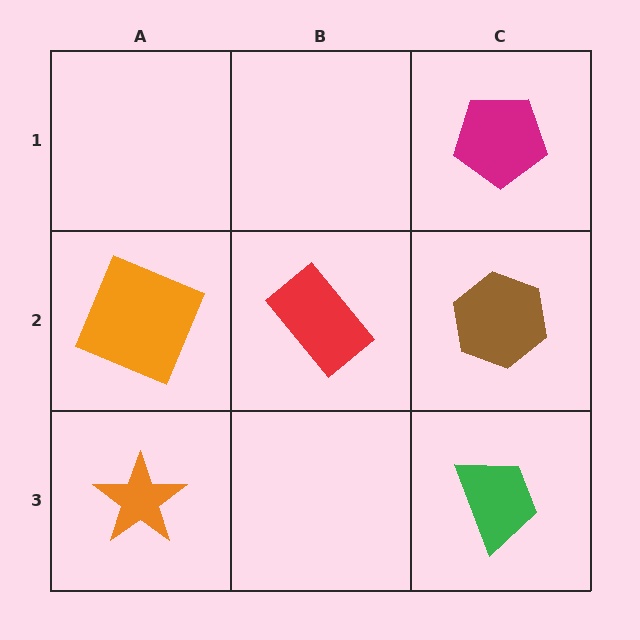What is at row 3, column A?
An orange star.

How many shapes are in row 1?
1 shape.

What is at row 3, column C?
A green trapezoid.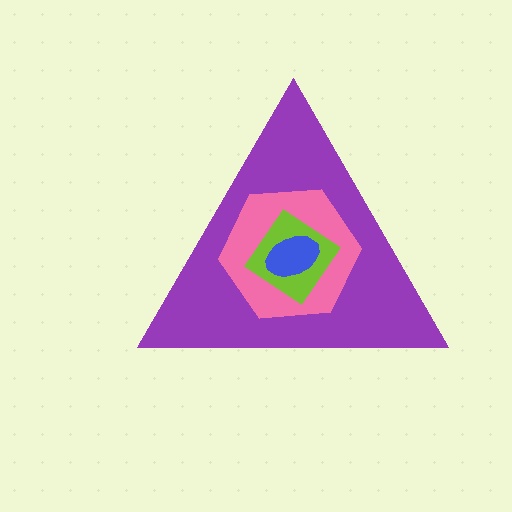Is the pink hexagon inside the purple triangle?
Yes.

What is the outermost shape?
The purple triangle.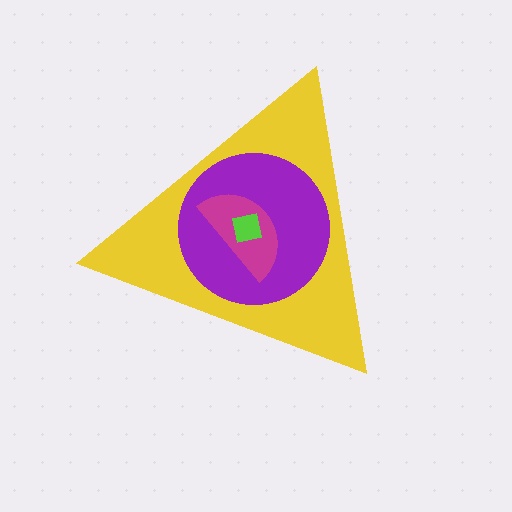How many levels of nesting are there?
4.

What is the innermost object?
The lime square.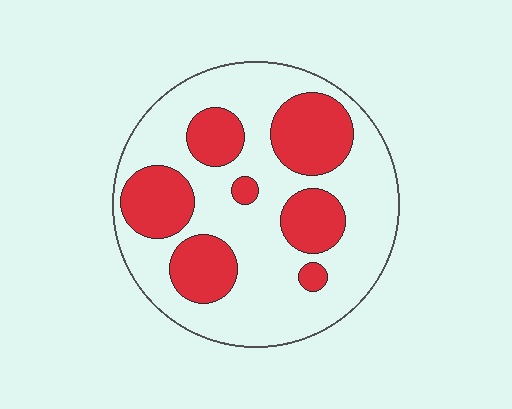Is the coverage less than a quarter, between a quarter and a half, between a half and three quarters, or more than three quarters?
Between a quarter and a half.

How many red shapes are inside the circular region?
7.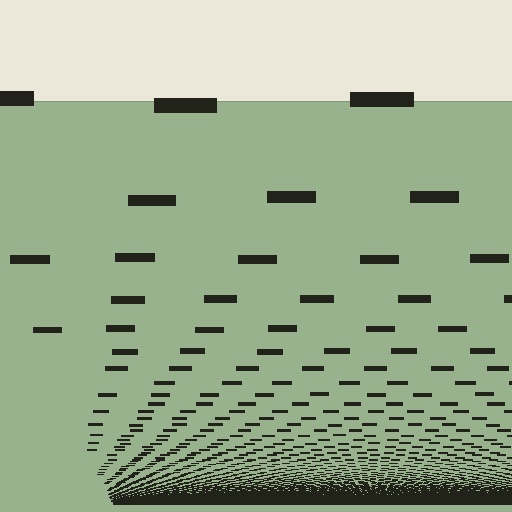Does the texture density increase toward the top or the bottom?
Density increases toward the bottom.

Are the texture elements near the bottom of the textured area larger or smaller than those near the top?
Smaller. The gradient is inverted — elements near the bottom are smaller and denser.